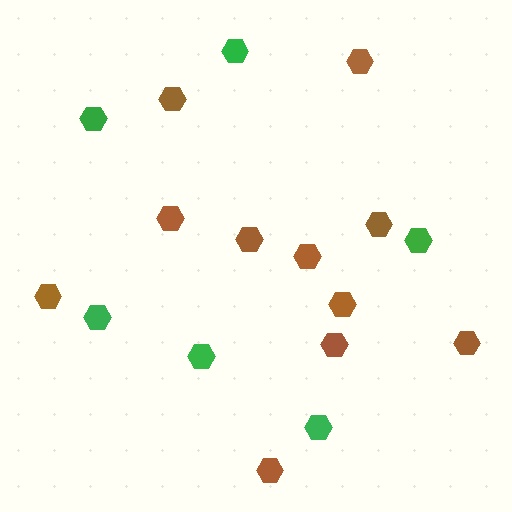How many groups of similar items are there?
There are 2 groups: one group of brown hexagons (11) and one group of green hexagons (6).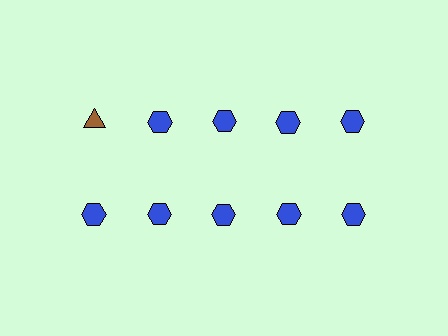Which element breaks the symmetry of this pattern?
The brown triangle in the top row, leftmost column breaks the symmetry. All other shapes are blue hexagons.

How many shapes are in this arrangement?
There are 10 shapes arranged in a grid pattern.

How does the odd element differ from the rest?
It differs in both color (brown instead of blue) and shape (triangle instead of hexagon).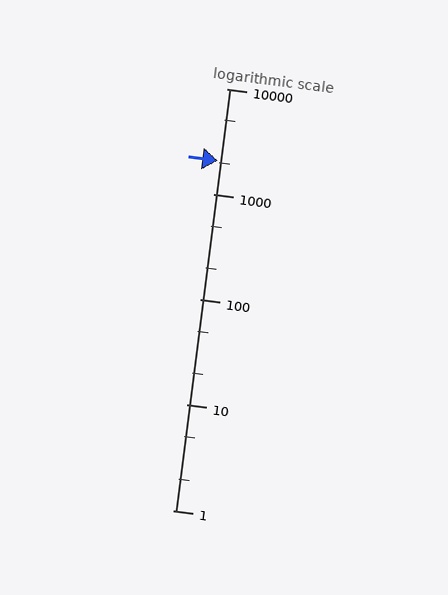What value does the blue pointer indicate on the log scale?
The pointer indicates approximately 2100.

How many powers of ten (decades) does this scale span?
The scale spans 4 decades, from 1 to 10000.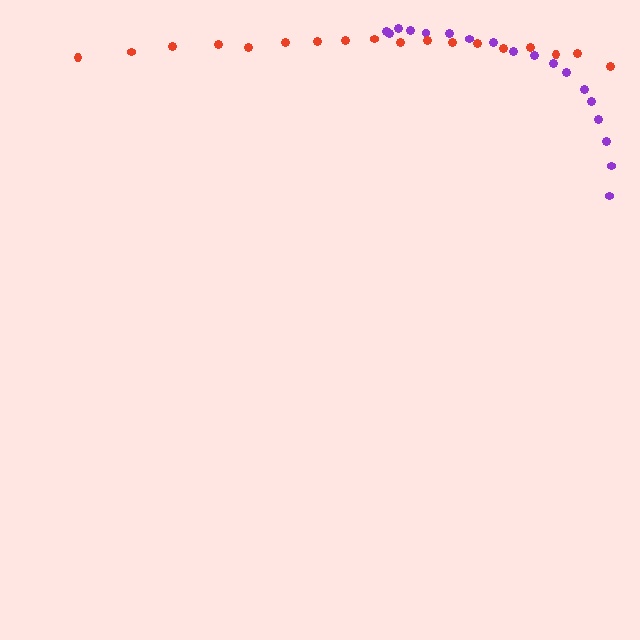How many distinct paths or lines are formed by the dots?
There are 2 distinct paths.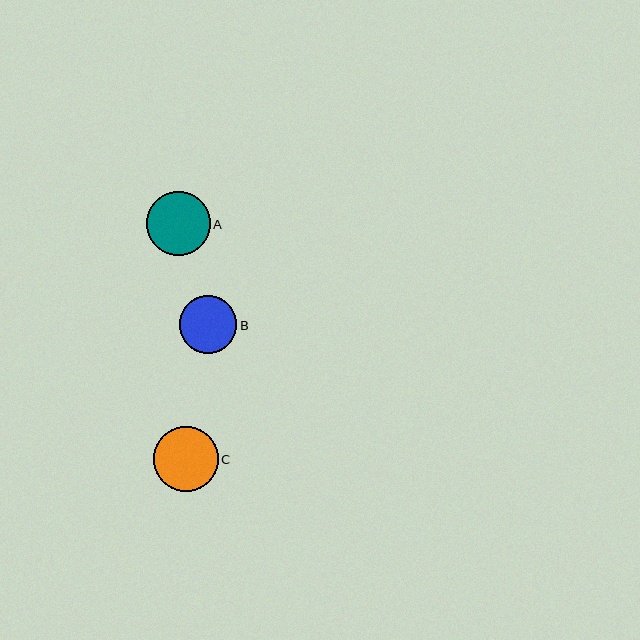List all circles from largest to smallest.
From largest to smallest: C, A, B.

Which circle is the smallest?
Circle B is the smallest with a size of approximately 57 pixels.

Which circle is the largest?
Circle C is the largest with a size of approximately 65 pixels.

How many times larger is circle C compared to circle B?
Circle C is approximately 1.1 times the size of circle B.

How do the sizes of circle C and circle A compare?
Circle C and circle A are approximately the same size.